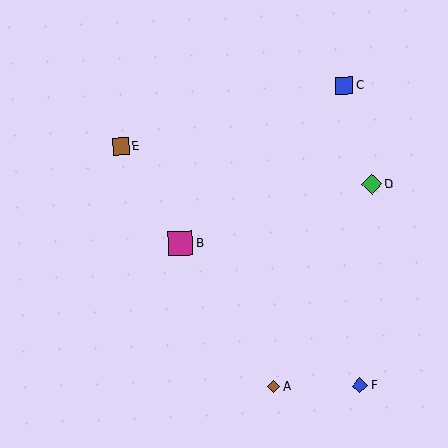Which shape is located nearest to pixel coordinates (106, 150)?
The brown square (labeled E) at (121, 146) is nearest to that location.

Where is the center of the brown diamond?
The center of the brown diamond is at (274, 387).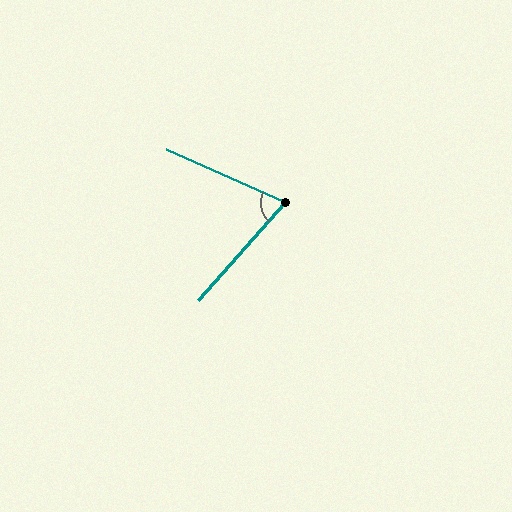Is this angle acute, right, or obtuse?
It is acute.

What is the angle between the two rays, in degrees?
Approximately 73 degrees.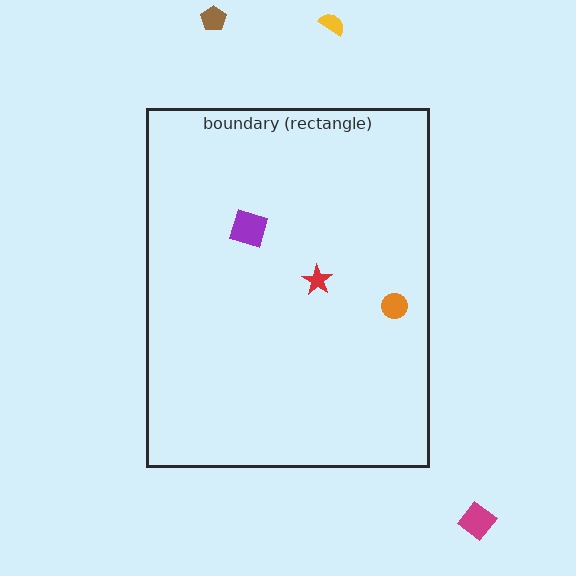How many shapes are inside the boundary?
3 inside, 3 outside.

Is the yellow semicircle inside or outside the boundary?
Outside.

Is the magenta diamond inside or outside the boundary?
Outside.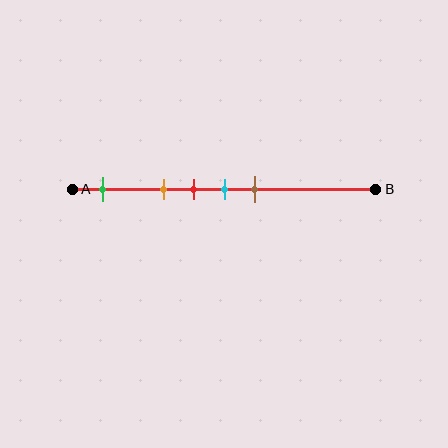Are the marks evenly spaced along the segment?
No, the marks are not evenly spaced.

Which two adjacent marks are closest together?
The red and cyan marks are the closest adjacent pair.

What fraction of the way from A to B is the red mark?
The red mark is approximately 40% (0.4) of the way from A to B.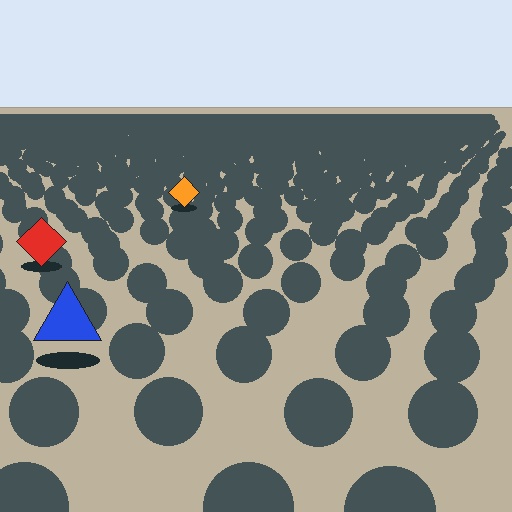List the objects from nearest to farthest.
From nearest to farthest: the blue triangle, the red diamond, the orange diamond.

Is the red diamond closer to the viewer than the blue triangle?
No. The blue triangle is closer — you can tell from the texture gradient: the ground texture is coarser near it.